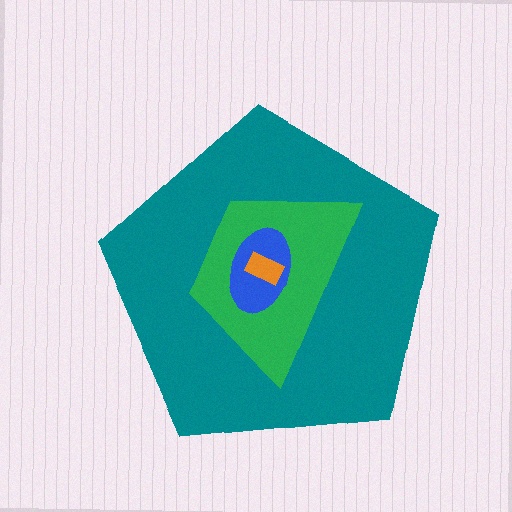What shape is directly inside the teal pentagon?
The green trapezoid.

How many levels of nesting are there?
4.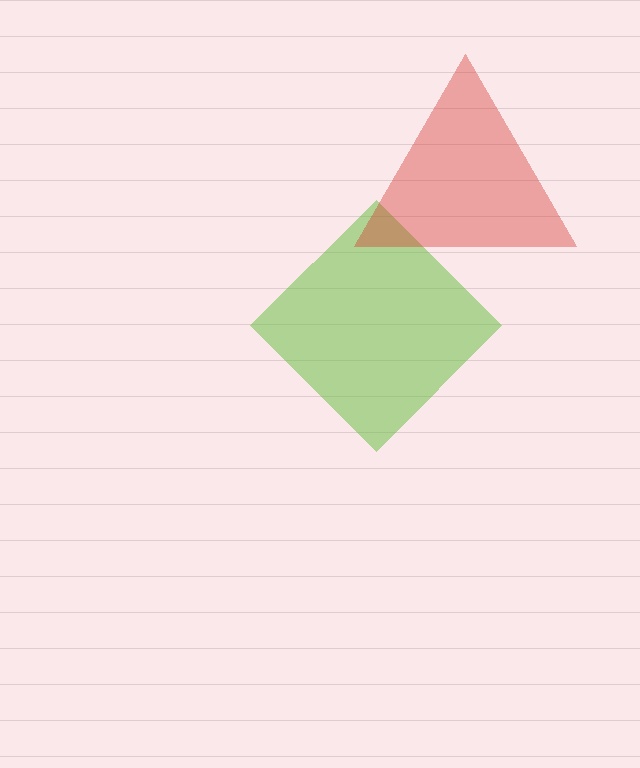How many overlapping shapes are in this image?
There are 2 overlapping shapes in the image.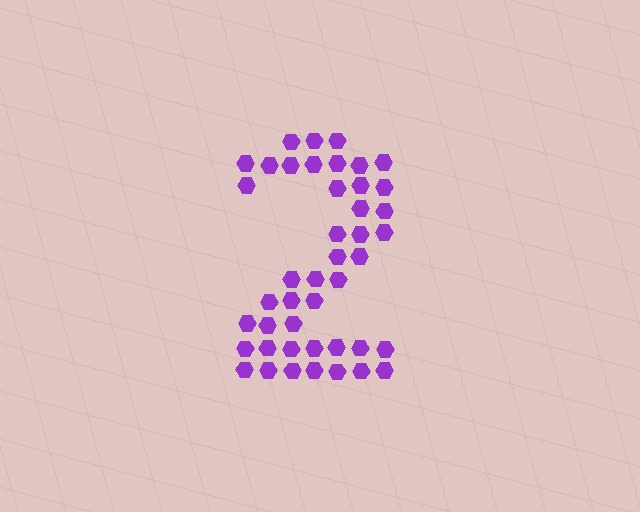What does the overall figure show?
The overall figure shows the digit 2.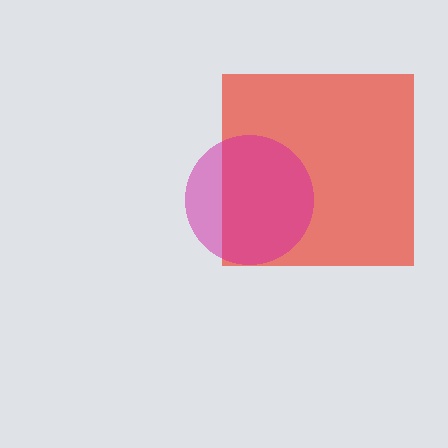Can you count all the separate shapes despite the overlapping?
Yes, there are 2 separate shapes.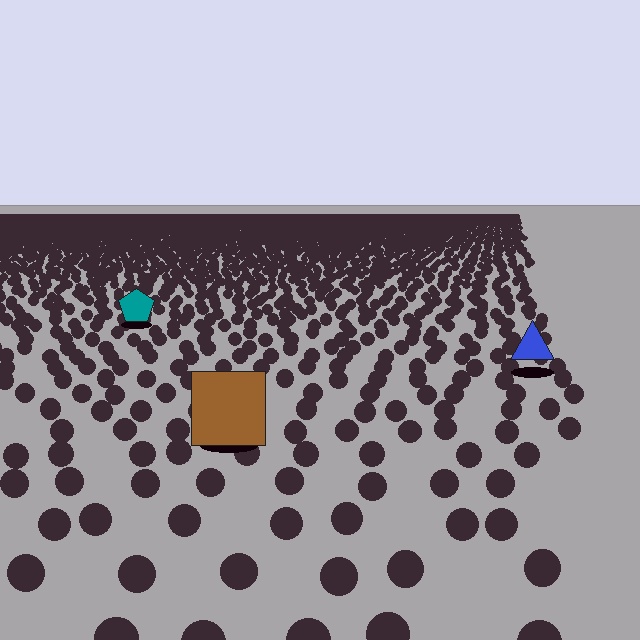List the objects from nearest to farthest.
From nearest to farthest: the brown square, the blue triangle, the teal pentagon.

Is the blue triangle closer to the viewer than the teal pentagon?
Yes. The blue triangle is closer — you can tell from the texture gradient: the ground texture is coarser near it.